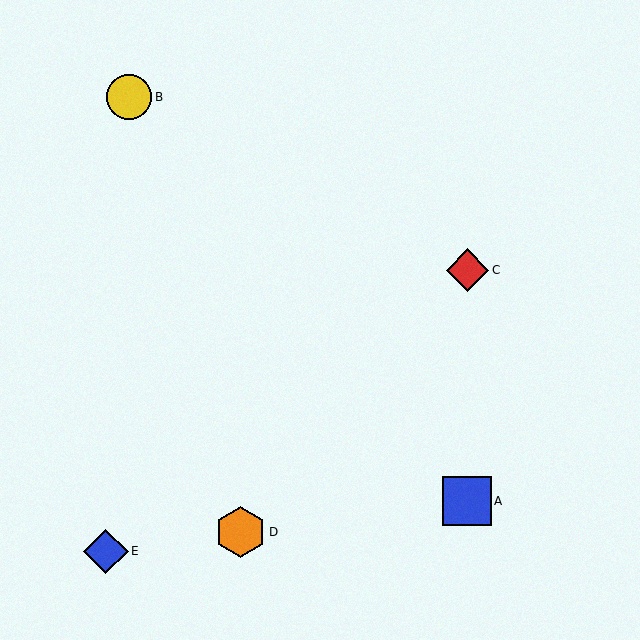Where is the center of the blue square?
The center of the blue square is at (467, 501).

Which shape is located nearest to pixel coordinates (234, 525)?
The orange hexagon (labeled D) at (241, 532) is nearest to that location.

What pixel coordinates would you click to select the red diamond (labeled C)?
Click at (468, 270) to select the red diamond C.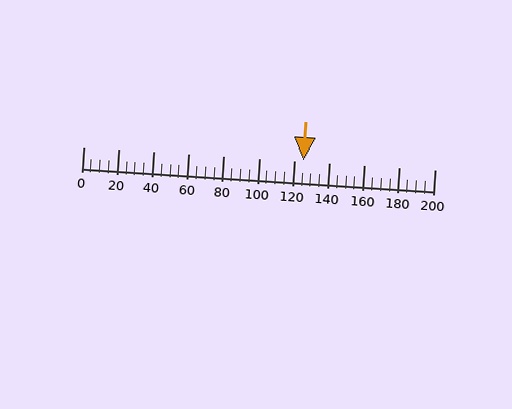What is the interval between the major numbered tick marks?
The major tick marks are spaced 20 units apart.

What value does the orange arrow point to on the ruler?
The orange arrow points to approximately 125.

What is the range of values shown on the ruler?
The ruler shows values from 0 to 200.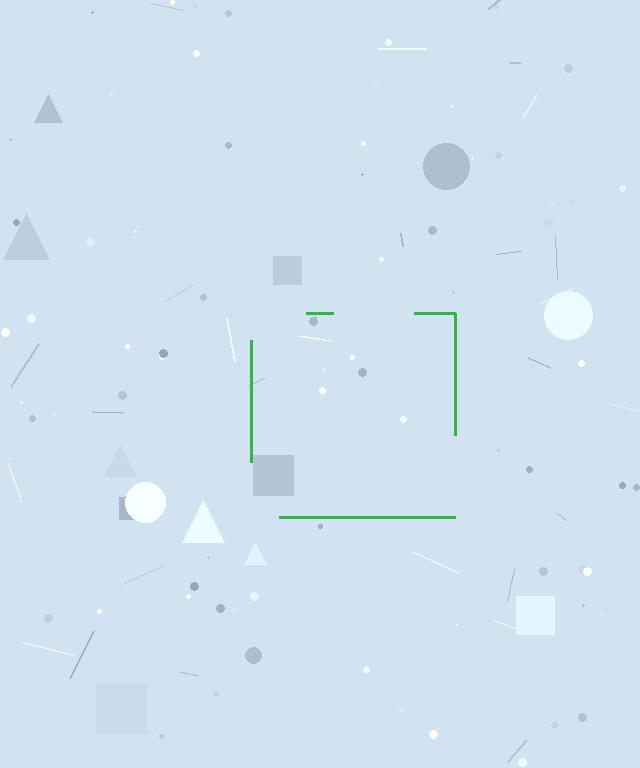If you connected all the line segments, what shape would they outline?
They would outline a square.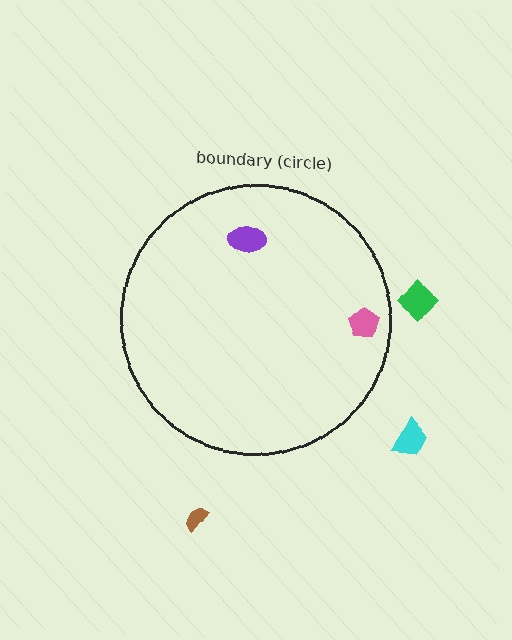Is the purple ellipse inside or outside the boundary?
Inside.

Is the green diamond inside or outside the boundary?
Outside.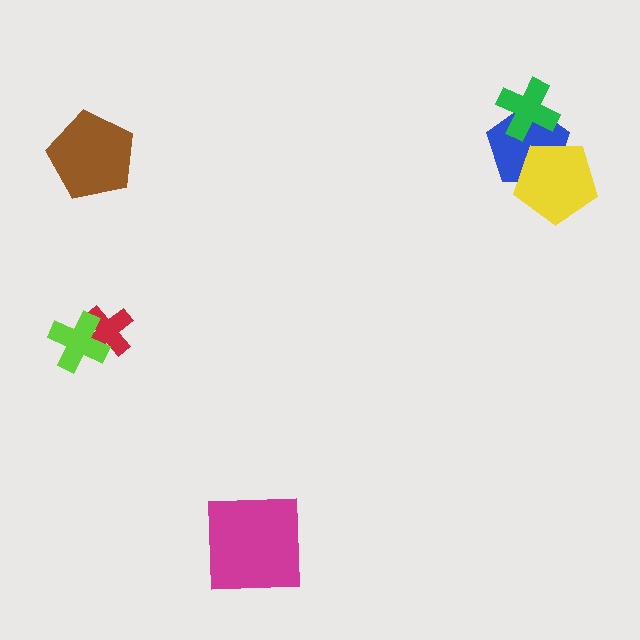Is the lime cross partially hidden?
No, no other shape covers it.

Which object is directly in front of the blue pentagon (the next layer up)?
The green cross is directly in front of the blue pentagon.